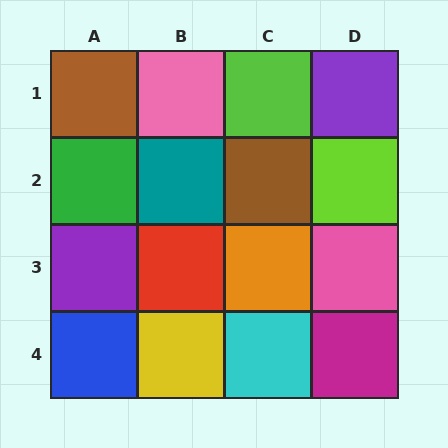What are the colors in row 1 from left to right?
Brown, pink, lime, purple.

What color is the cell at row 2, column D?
Lime.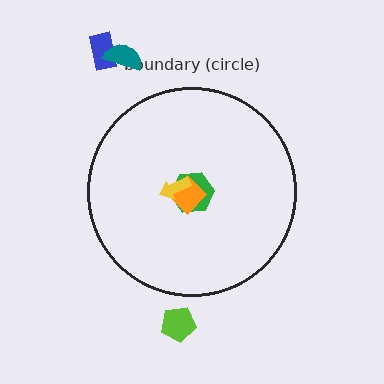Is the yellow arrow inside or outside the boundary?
Inside.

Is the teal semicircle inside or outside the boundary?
Outside.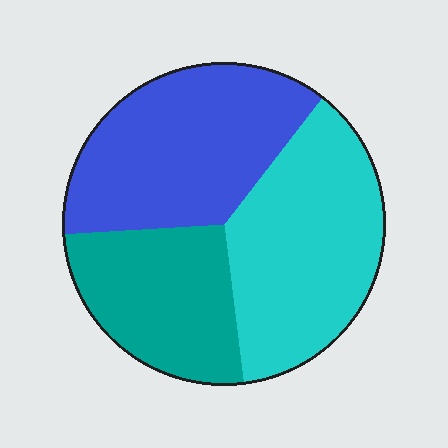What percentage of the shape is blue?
Blue covers 37% of the shape.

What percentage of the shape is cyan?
Cyan covers roughly 35% of the shape.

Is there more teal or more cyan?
Cyan.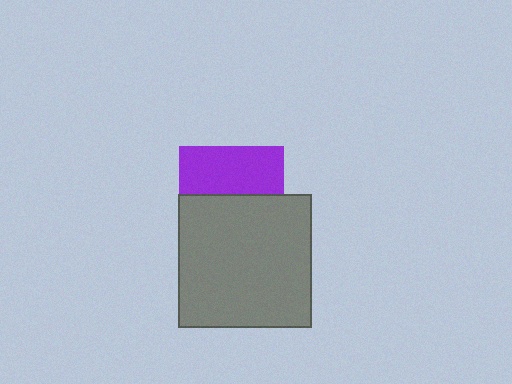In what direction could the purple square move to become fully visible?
The purple square could move up. That would shift it out from behind the gray square entirely.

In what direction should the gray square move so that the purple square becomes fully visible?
The gray square should move down. That is the shortest direction to clear the overlap and leave the purple square fully visible.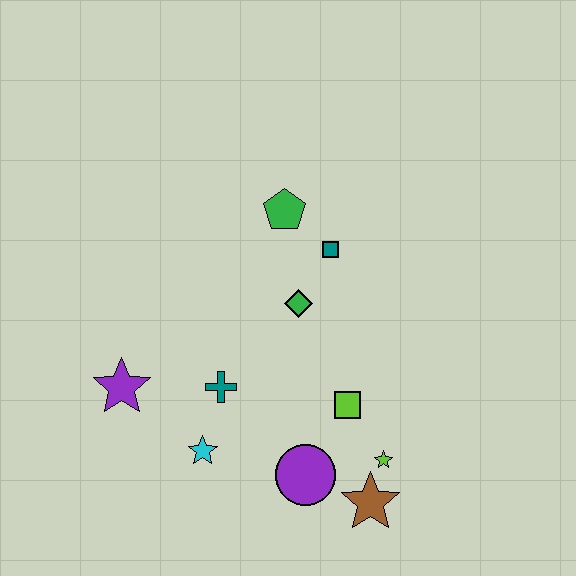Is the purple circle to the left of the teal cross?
No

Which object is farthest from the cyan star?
The green pentagon is farthest from the cyan star.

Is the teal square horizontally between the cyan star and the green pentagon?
No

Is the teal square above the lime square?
Yes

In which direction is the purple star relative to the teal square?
The purple star is to the left of the teal square.